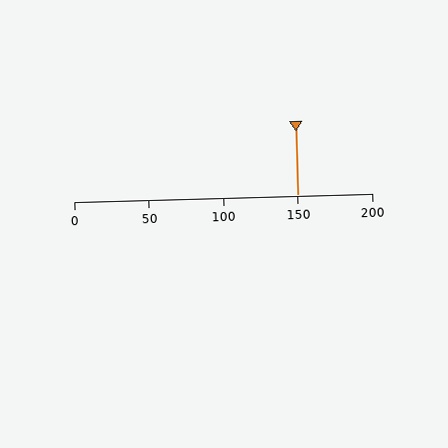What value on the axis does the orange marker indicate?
The marker indicates approximately 150.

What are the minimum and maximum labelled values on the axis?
The axis runs from 0 to 200.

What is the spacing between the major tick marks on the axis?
The major ticks are spaced 50 apart.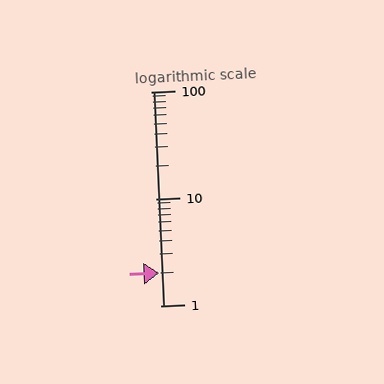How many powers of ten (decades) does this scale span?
The scale spans 2 decades, from 1 to 100.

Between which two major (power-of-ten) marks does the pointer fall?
The pointer is between 1 and 10.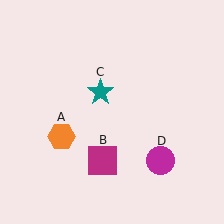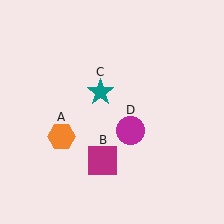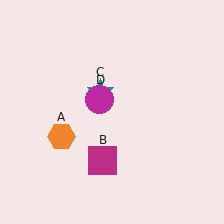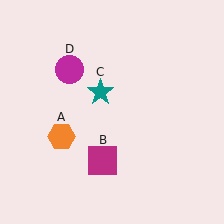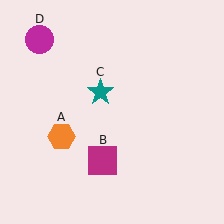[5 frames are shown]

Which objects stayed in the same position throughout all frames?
Orange hexagon (object A) and magenta square (object B) and teal star (object C) remained stationary.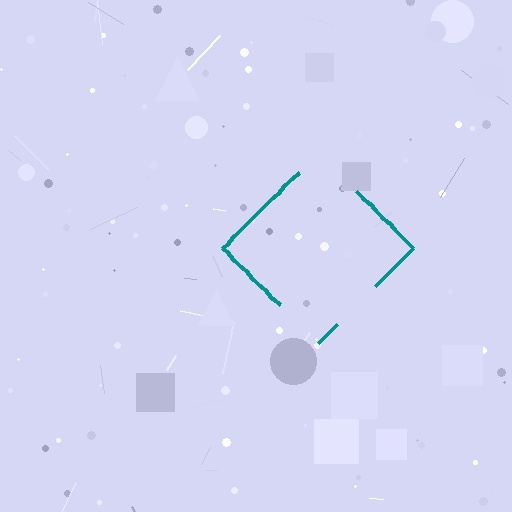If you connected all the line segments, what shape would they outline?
They would outline a diamond.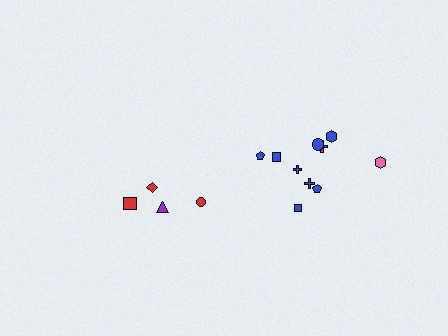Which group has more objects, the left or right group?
The right group.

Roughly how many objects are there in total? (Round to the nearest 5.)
Roughly 15 objects in total.